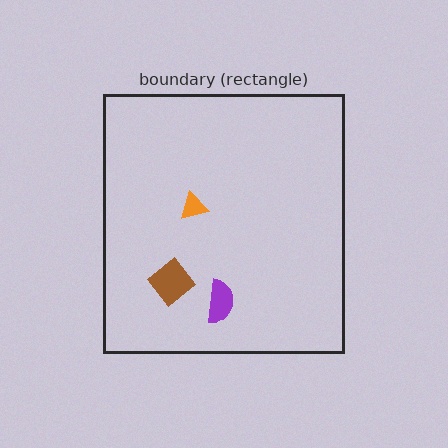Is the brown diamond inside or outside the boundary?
Inside.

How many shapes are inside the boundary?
3 inside, 0 outside.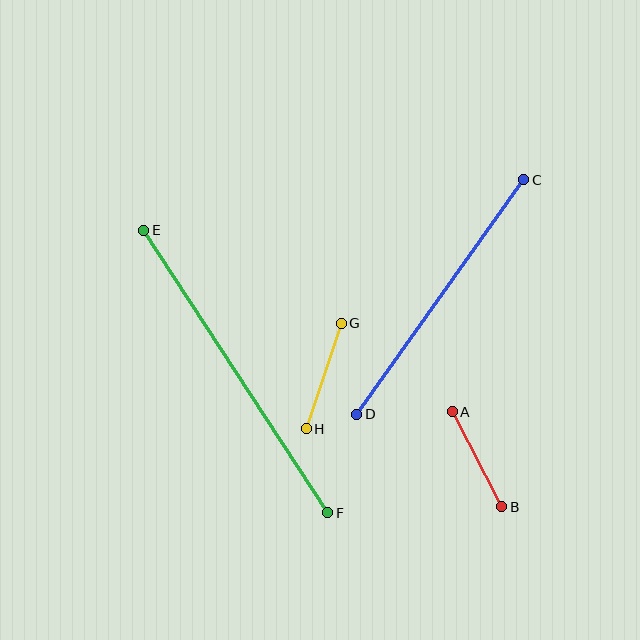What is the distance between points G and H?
The distance is approximately 111 pixels.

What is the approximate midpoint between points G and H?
The midpoint is at approximately (324, 376) pixels.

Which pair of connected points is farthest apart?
Points E and F are farthest apart.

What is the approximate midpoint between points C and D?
The midpoint is at approximately (440, 297) pixels.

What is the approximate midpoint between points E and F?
The midpoint is at approximately (236, 371) pixels.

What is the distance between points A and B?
The distance is approximately 107 pixels.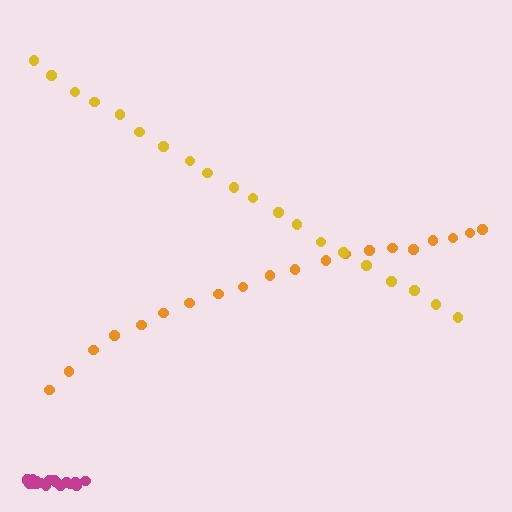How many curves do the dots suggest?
There are 3 distinct paths.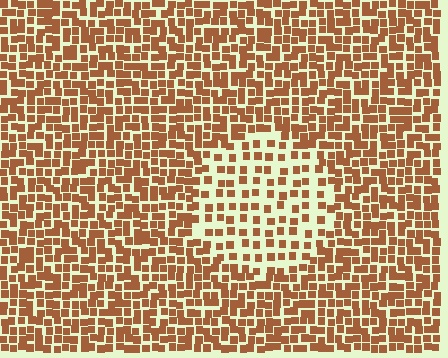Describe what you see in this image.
The image contains small brown elements arranged at two different densities. A circle-shaped region is visible where the elements are less densely packed than the surrounding area.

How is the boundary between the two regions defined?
The boundary is defined by a change in element density (approximately 2.0x ratio). All elements are the same color, size, and shape.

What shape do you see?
I see a circle.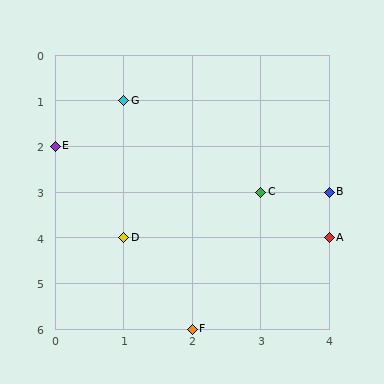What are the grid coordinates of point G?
Point G is at grid coordinates (1, 1).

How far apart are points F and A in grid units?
Points F and A are 2 columns and 2 rows apart (about 2.8 grid units diagonally).